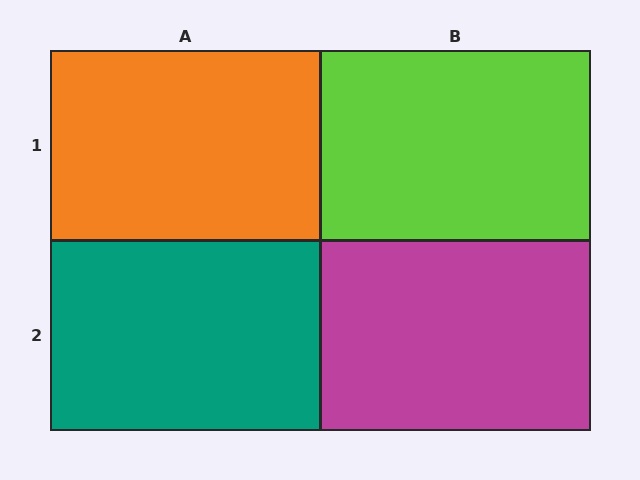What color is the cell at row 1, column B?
Lime.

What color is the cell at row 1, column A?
Orange.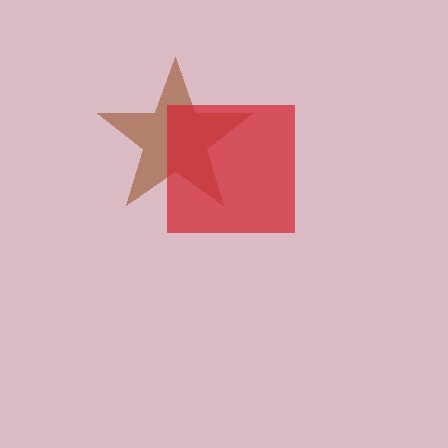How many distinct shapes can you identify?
There are 2 distinct shapes: a brown star, a red square.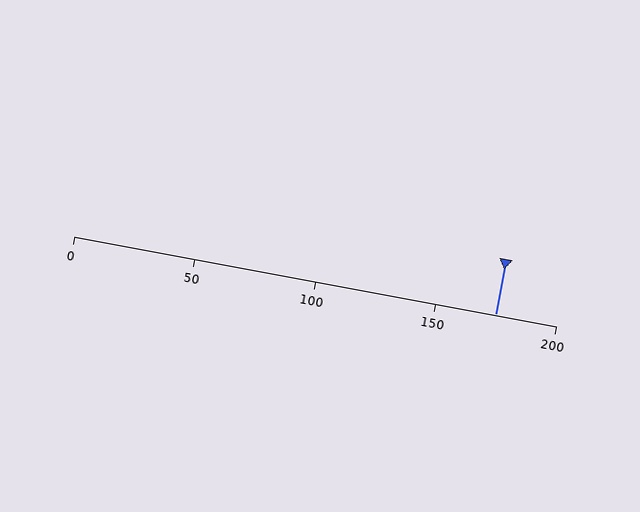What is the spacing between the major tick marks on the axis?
The major ticks are spaced 50 apart.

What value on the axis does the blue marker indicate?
The marker indicates approximately 175.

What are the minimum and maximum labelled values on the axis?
The axis runs from 0 to 200.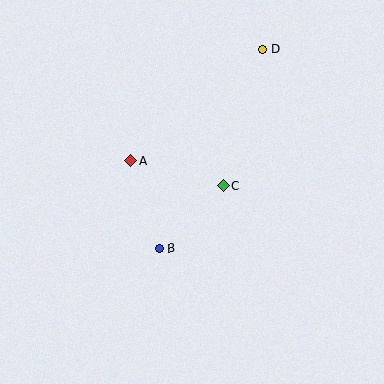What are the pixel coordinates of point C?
Point C is at (223, 186).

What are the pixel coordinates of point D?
Point D is at (262, 50).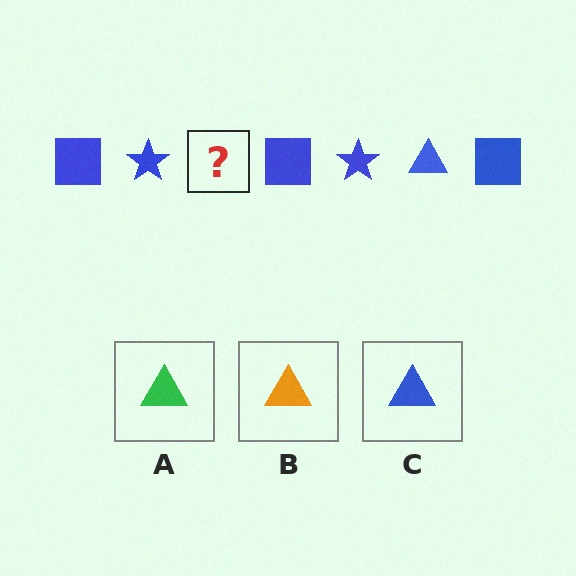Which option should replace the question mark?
Option C.